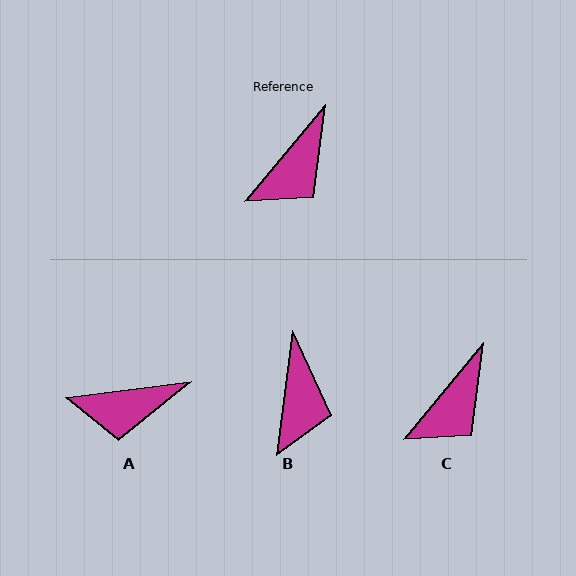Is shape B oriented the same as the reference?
No, it is off by about 32 degrees.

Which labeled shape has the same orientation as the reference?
C.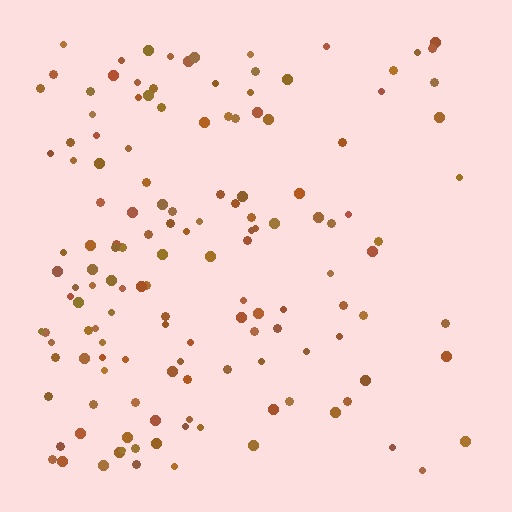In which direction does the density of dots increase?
From right to left, with the left side densest.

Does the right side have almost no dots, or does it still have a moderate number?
Still a moderate number, just noticeably fewer than the left.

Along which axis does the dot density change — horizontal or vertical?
Horizontal.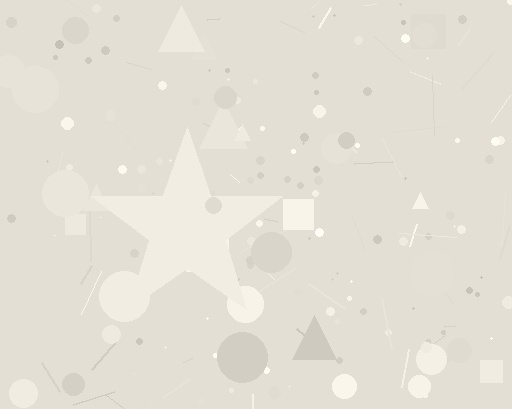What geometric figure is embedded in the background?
A star is embedded in the background.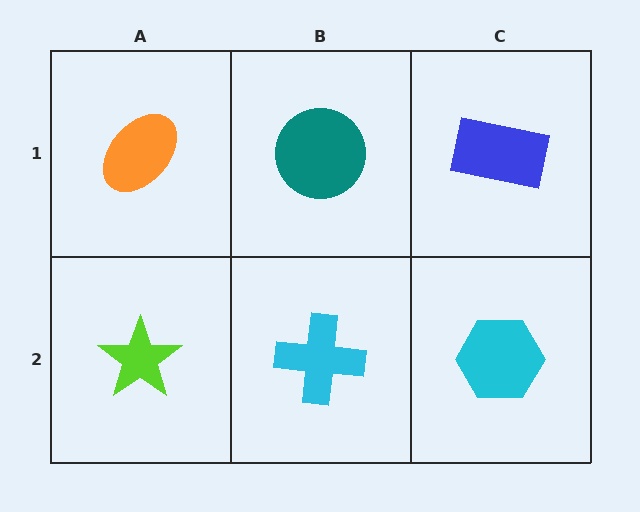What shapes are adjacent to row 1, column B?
A cyan cross (row 2, column B), an orange ellipse (row 1, column A), a blue rectangle (row 1, column C).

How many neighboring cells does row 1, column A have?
2.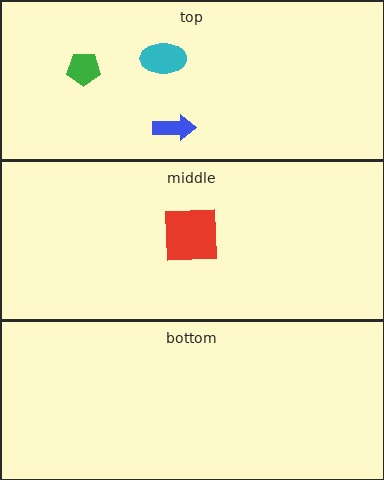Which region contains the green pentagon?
The top region.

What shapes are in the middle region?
The red square.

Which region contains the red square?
The middle region.